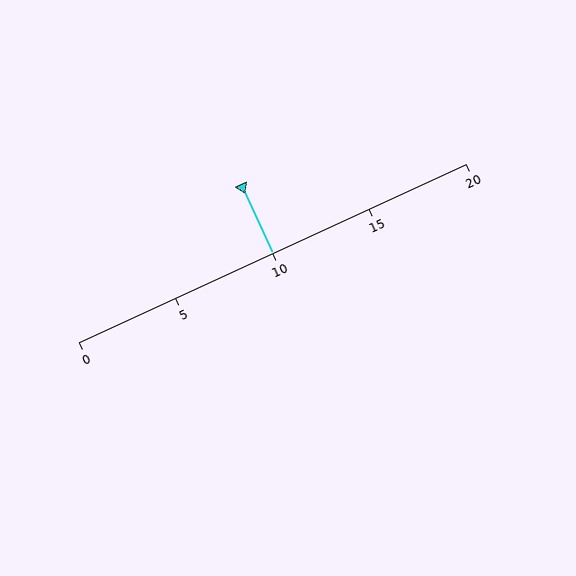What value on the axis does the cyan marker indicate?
The marker indicates approximately 10.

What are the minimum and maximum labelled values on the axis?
The axis runs from 0 to 20.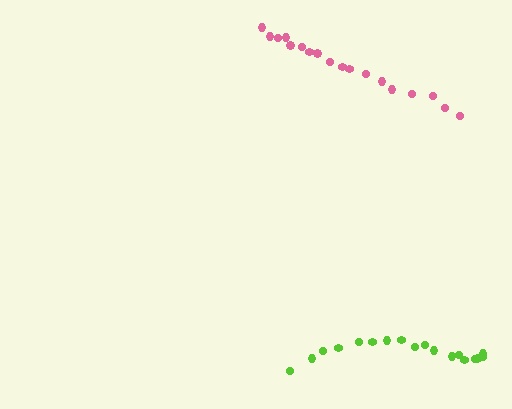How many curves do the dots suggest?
There are 2 distinct paths.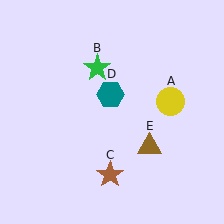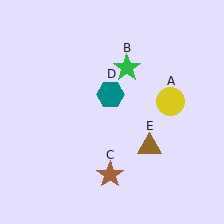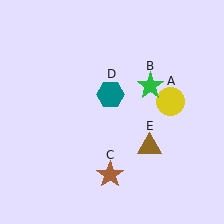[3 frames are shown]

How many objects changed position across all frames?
1 object changed position: green star (object B).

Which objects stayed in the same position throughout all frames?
Yellow circle (object A) and brown star (object C) and teal hexagon (object D) and brown triangle (object E) remained stationary.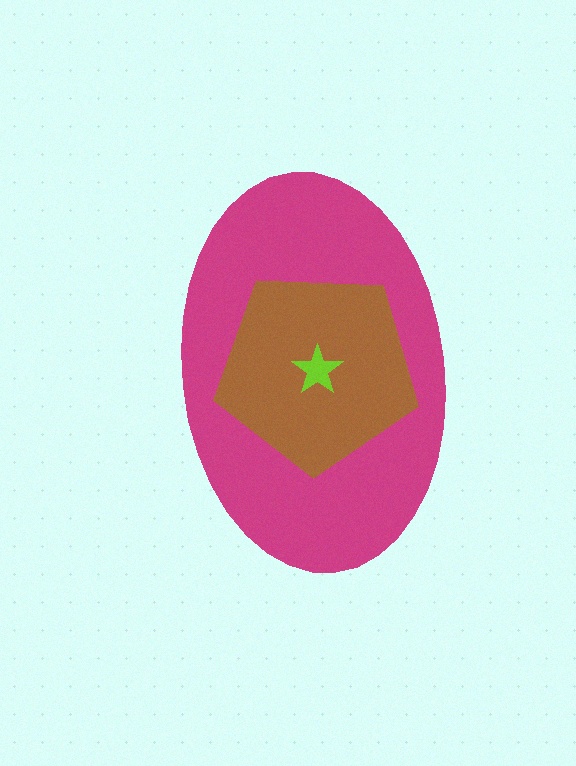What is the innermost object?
The lime star.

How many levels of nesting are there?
3.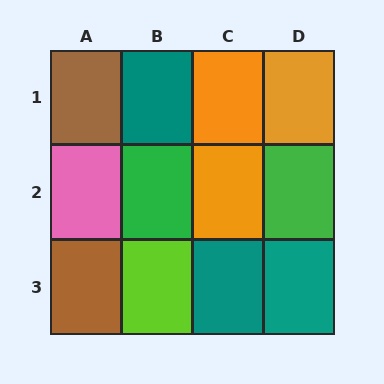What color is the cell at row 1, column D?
Orange.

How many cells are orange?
3 cells are orange.